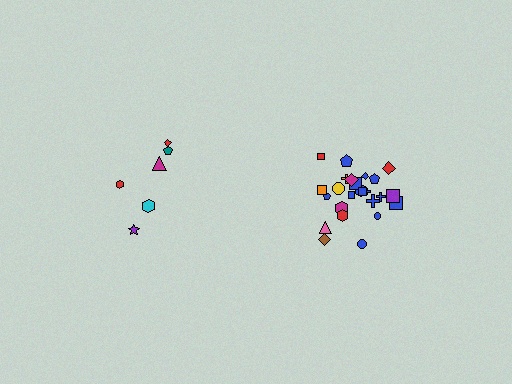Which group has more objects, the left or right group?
The right group.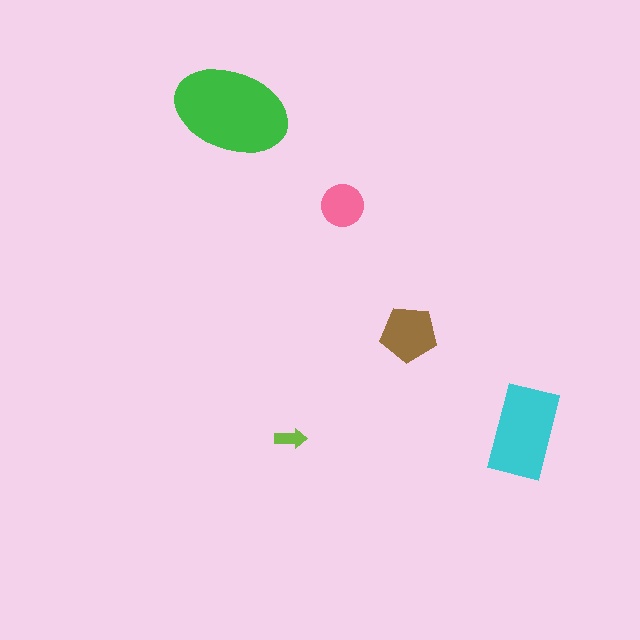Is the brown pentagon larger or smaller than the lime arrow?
Larger.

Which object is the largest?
The green ellipse.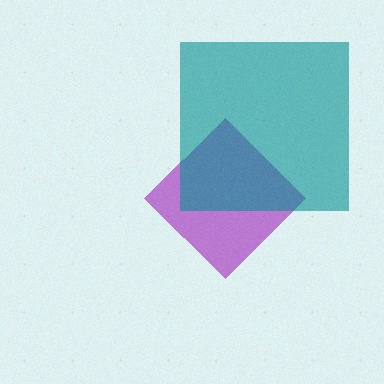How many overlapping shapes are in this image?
There are 2 overlapping shapes in the image.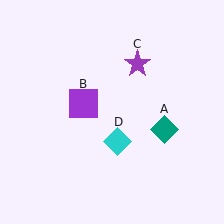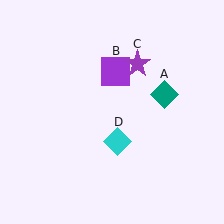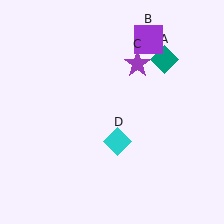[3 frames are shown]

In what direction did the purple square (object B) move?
The purple square (object B) moved up and to the right.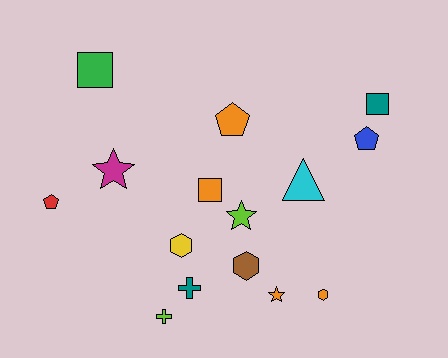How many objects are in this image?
There are 15 objects.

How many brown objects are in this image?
There is 1 brown object.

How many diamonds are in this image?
There are no diamonds.